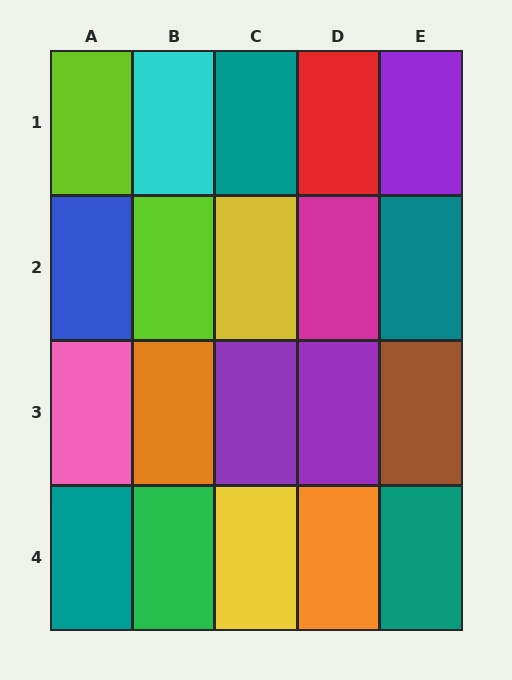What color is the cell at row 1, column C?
Teal.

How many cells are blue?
1 cell is blue.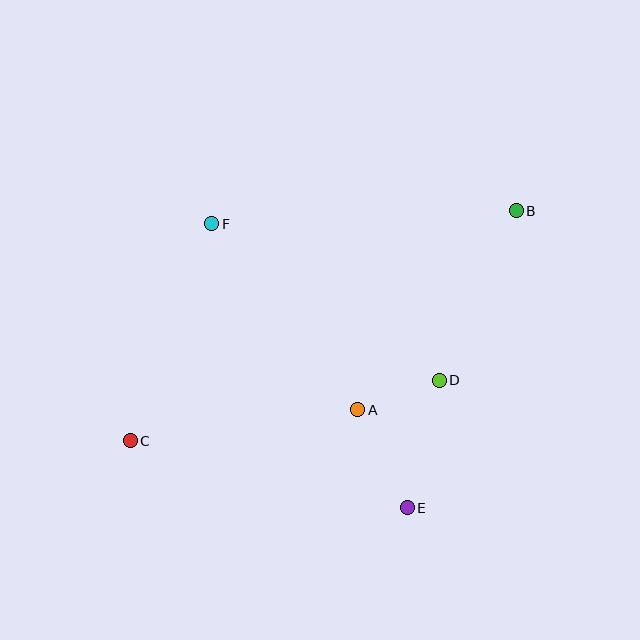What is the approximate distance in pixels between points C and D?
The distance between C and D is approximately 315 pixels.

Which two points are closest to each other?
Points A and D are closest to each other.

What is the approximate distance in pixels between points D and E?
The distance between D and E is approximately 132 pixels.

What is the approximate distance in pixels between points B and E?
The distance between B and E is approximately 316 pixels.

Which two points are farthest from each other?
Points B and C are farthest from each other.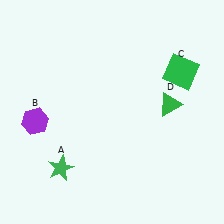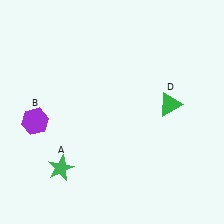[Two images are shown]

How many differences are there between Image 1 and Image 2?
There is 1 difference between the two images.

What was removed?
The green square (C) was removed in Image 2.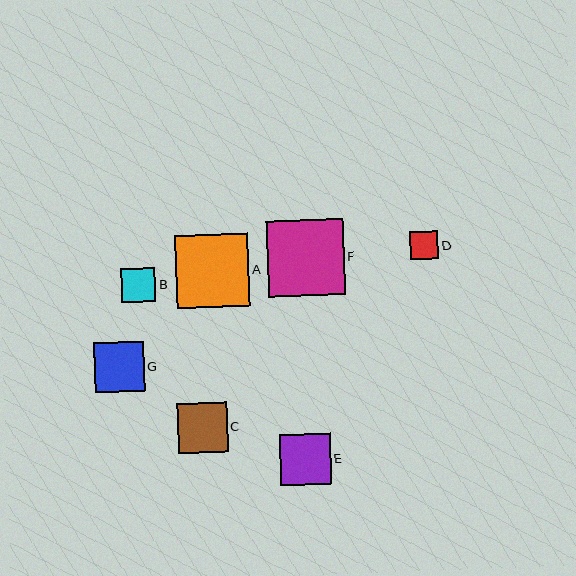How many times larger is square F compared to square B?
Square F is approximately 2.2 times the size of square B.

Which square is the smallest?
Square D is the smallest with a size of approximately 28 pixels.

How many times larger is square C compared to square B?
Square C is approximately 1.5 times the size of square B.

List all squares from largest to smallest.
From largest to smallest: F, A, E, C, G, B, D.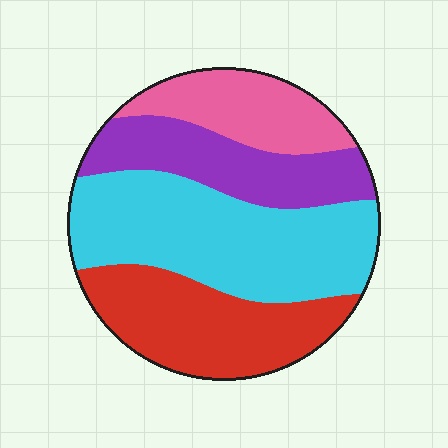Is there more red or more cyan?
Cyan.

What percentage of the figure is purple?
Purple covers 20% of the figure.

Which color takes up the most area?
Cyan, at roughly 40%.